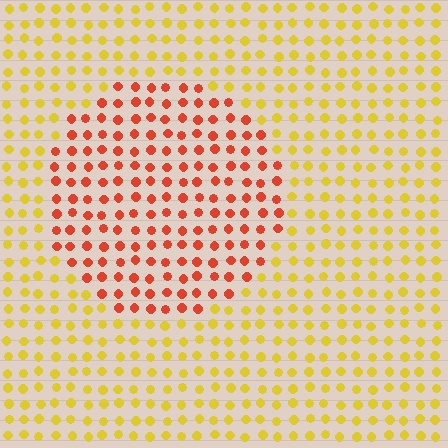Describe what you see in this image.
The image is filled with small yellow elements in a uniform arrangement. A circle-shaped region is visible where the elements are tinted to a slightly different hue, forming a subtle color boundary.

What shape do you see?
I see a circle.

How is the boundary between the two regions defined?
The boundary is defined purely by a slight shift in hue (about 47 degrees). Spacing, size, and orientation are identical on both sides.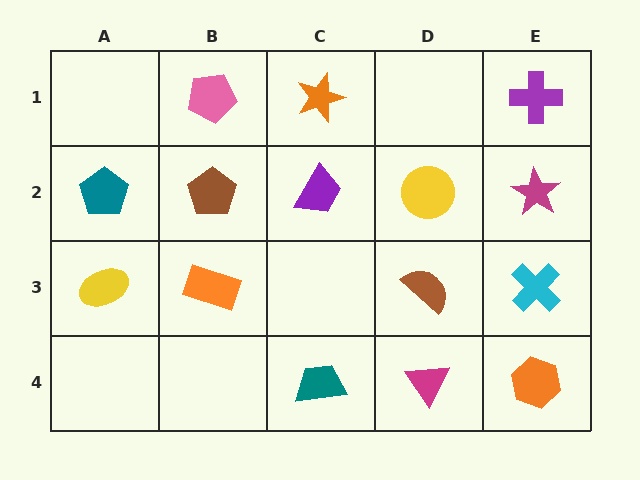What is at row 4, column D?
A magenta triangle.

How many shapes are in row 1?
3 shapes.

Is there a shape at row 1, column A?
No, that cell is empty.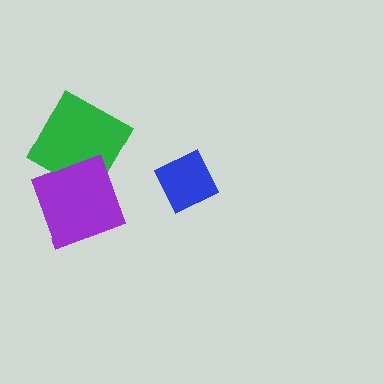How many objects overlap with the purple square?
1 object overlaps with the purple square.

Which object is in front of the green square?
The purple square is in front of the green square.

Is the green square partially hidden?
Yes, it is partially covered by another shape.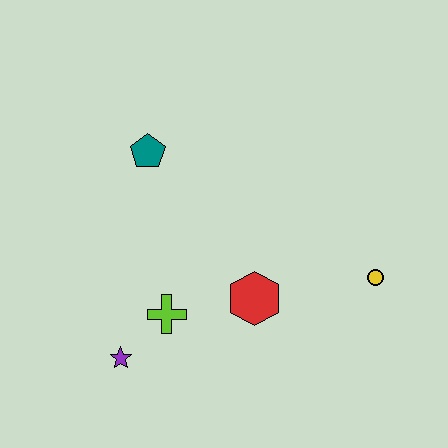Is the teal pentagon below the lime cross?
No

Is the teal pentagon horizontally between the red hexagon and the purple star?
Yes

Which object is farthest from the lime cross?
The yellow circle is farthest from the lime cross.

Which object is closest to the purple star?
The lime cross is closest to the purple star.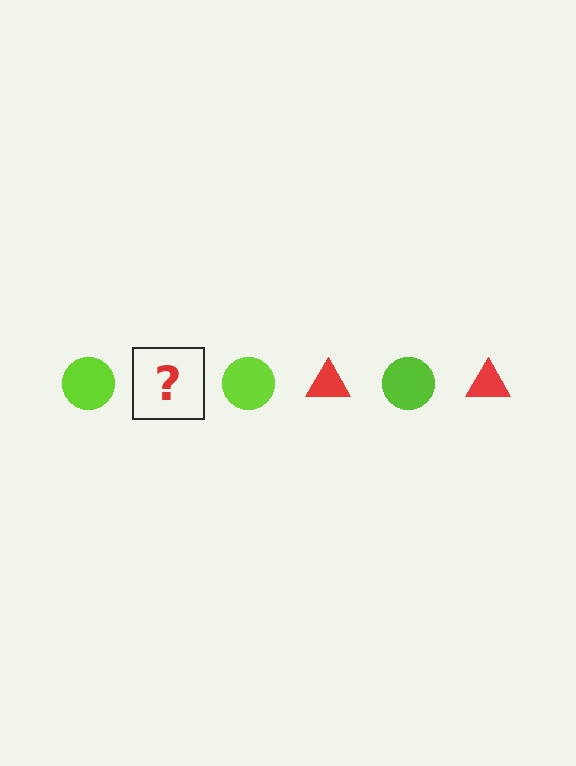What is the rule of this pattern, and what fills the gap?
The rule is that the pattern alternates between lime circle and red triangle. The gap should be filled with a red triangle.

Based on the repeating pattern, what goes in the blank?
The blank should be a red triangle.